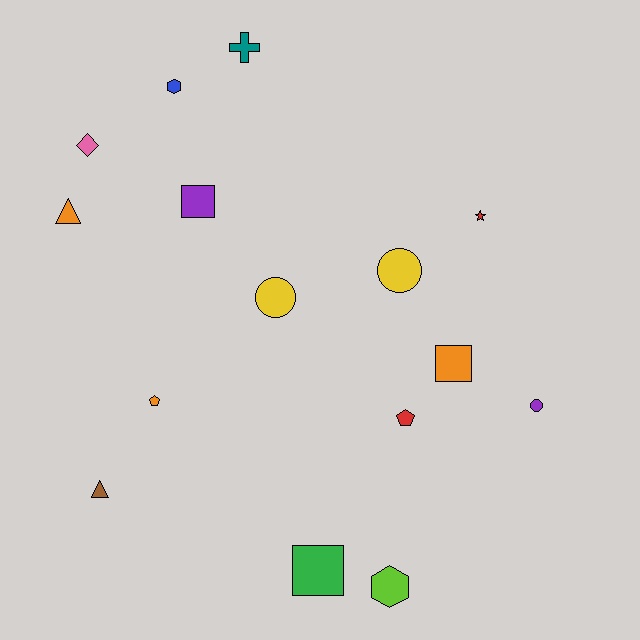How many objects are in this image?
There are 15 objects.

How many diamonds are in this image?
There is 1 diamond.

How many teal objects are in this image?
There is 1 teal object.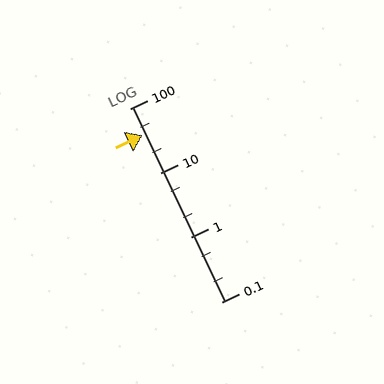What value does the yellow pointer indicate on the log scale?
The pointer indicates approximately 39.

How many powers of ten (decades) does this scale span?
The scale spans 3 decades, from 0.1 to 100.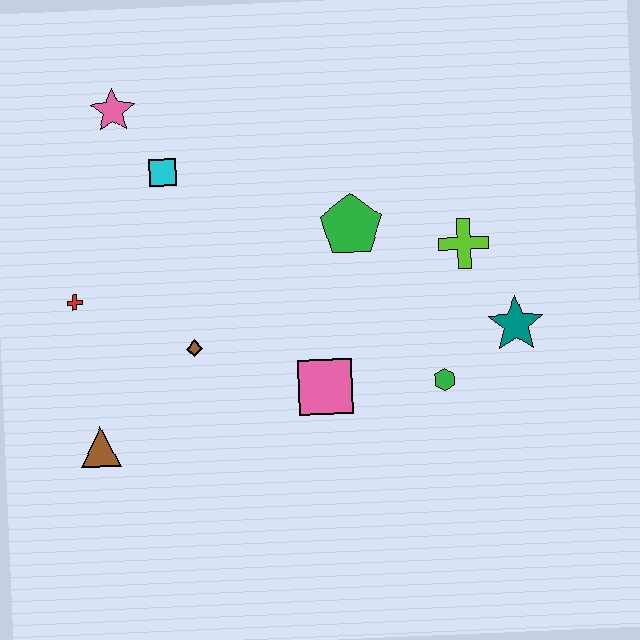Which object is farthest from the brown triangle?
The teal star is farthest from the brown triangle.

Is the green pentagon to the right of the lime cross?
No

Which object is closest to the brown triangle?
The brown diamond is closest to the brown triangle.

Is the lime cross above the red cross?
Yes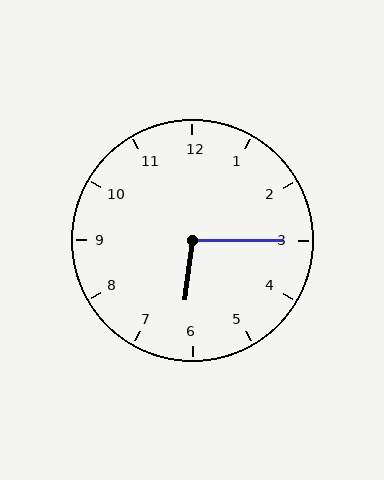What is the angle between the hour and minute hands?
Approximately 98 degrees.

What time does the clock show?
6:15.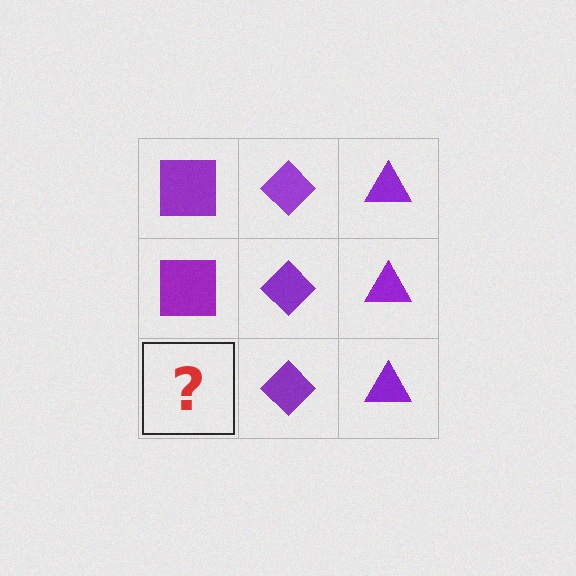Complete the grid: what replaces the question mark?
The question mark should be replaced with a purple square.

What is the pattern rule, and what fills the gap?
The rule is that each column has a consistent shape. The gap should be filled with a purple square.